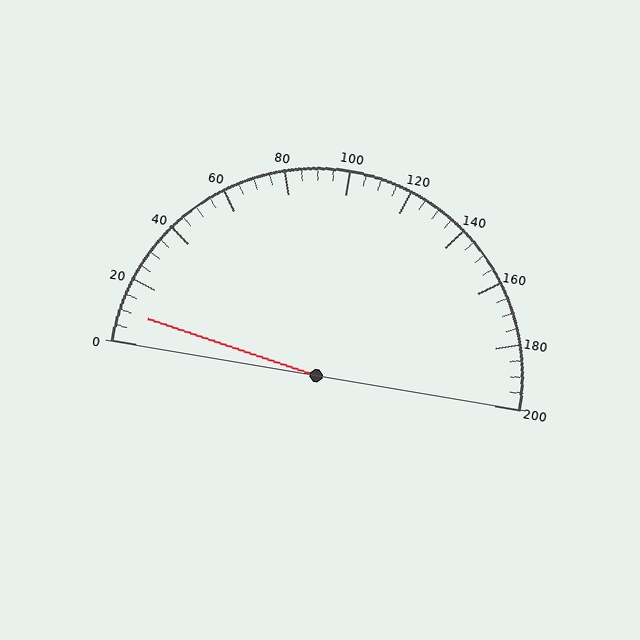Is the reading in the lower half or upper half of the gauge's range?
The reading is in the lower half of the range (0 to 200).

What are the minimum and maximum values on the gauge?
The gauge ranges from 0 to 200.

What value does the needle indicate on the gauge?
The needle indicates approximately 10.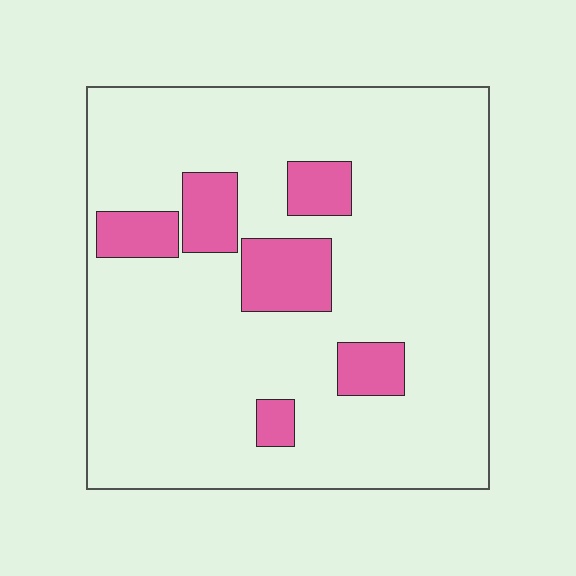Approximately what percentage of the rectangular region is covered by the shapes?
Approximately 15%.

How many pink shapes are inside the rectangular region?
6.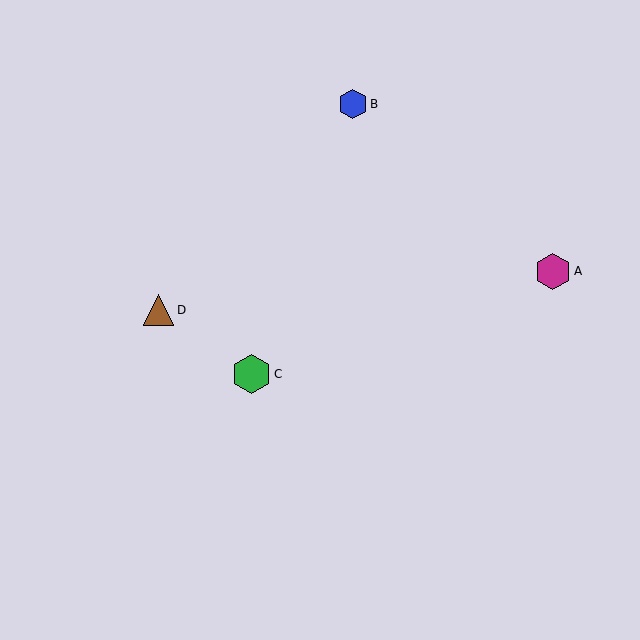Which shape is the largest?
The green hexagon (labeled C) is the largest.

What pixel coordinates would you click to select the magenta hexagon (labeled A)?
Click at (553, 271) to select the magenta hexagon A.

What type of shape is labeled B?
Shape B is a blue hexagon.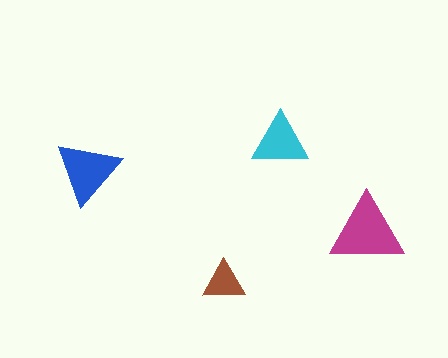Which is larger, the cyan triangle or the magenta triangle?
The magenta one.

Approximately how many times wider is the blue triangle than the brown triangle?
About 1.5 times wider.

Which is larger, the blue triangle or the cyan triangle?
The blue one.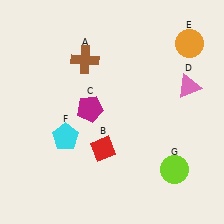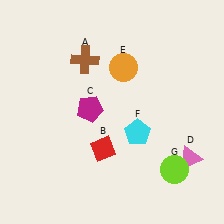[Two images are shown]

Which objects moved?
The objects that moved are: the pink triangle (D), the orange circle (E), the cyan pentagon (F).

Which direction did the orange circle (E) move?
The orange circle (E) moved left.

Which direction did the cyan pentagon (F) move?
The cyan pentagon (F) moved right.